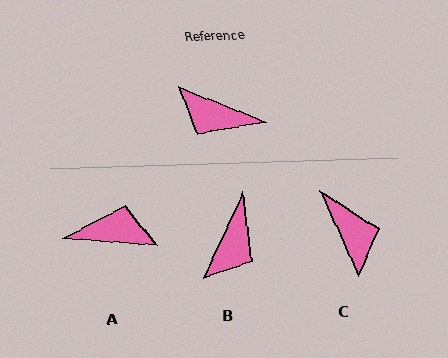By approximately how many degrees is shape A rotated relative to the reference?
Approximately 163 degrees clockwise.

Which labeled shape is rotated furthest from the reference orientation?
A, about 163 degrees away.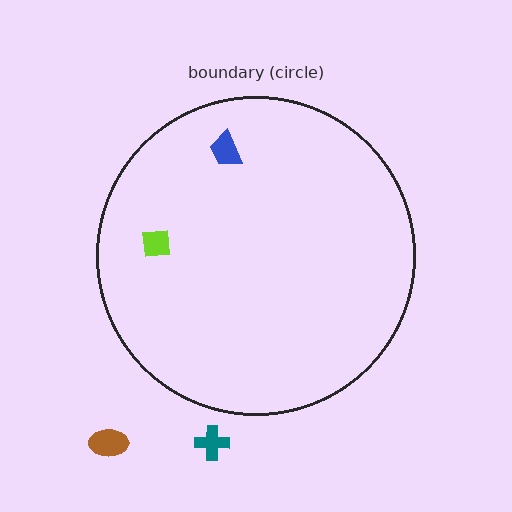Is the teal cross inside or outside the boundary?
Outside.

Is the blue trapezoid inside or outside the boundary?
Inside.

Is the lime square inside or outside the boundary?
Inside.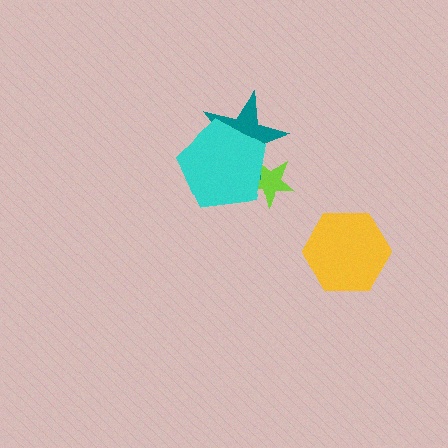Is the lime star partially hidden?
Yes, it is partially covered by another shape.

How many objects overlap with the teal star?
2 objects overlap with the teal star.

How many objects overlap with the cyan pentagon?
2 objects overlap with the cyan pentagon.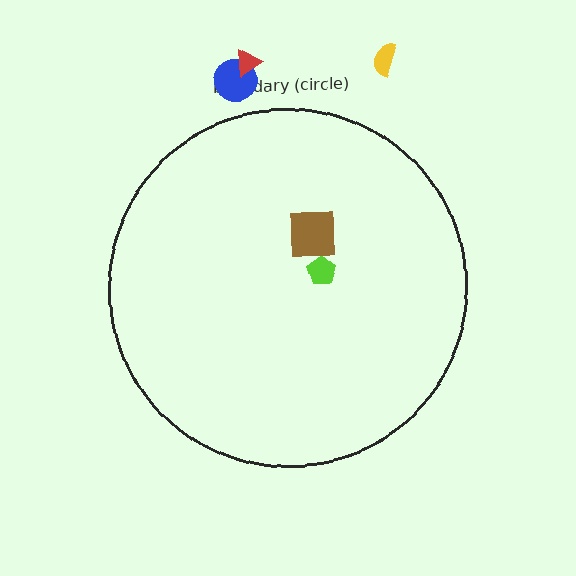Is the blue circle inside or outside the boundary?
Outside.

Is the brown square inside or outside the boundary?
Inside.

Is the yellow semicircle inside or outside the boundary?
Outside.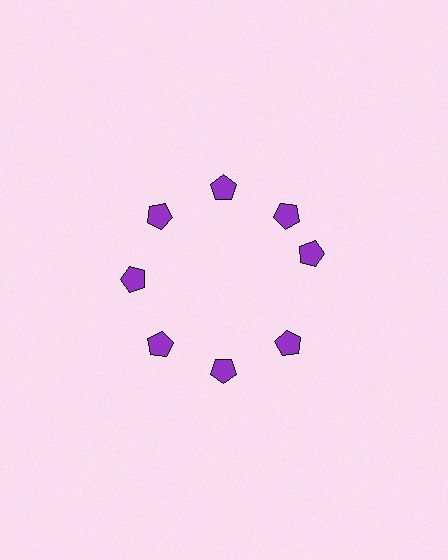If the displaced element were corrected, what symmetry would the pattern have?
It would have 8-fold rotational symmetry — the pattern would map onto itself every 45 degrees.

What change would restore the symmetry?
The symmetry would be restored by rotating it back into even spacing with its neighbors so that all 8 pentagons sit at equal angles and equal distance from the center.